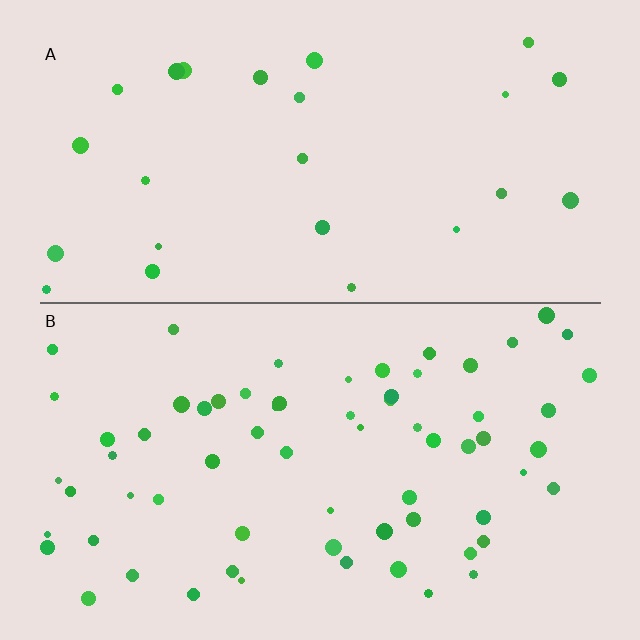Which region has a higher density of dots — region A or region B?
B (the bottom).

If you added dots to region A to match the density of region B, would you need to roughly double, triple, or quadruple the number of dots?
Approximately triple.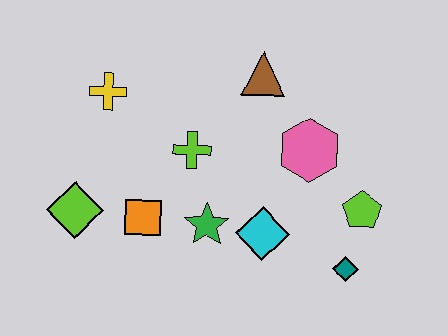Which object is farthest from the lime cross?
The teal diamond is farthest from the lime cross.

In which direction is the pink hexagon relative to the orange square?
The pink hexagon is to the right of the orange square.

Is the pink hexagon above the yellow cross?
No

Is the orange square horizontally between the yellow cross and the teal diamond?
Yes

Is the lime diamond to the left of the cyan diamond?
Yes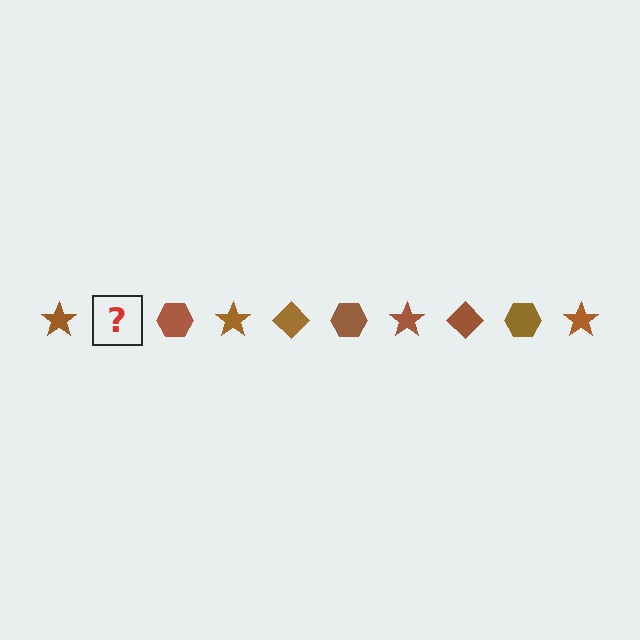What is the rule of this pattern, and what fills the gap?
The rule is that the pattern cycles through star, diamond, hexagon shapes in brown. The gap should be filled with a brown diamond.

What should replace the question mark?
The question mark should be replaced with a brown diamond.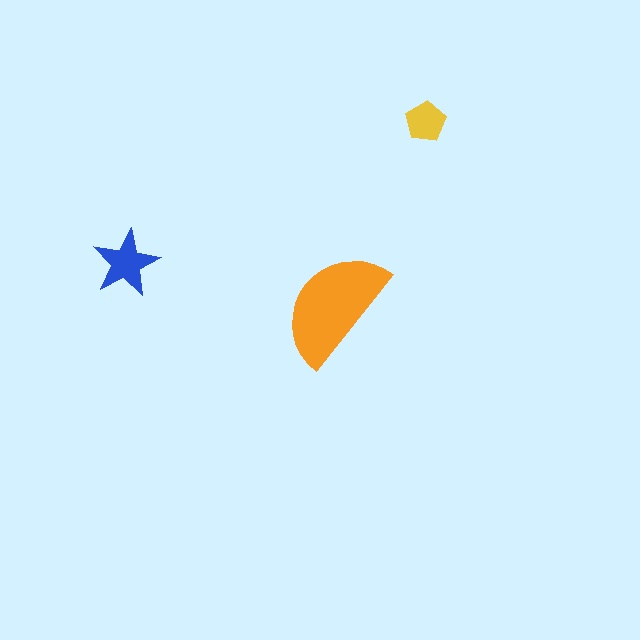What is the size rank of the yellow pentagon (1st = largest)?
3rd.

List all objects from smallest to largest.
The yellow pentagon, the blue star, the orange semicircle.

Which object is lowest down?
The orange semicircle is bottommost.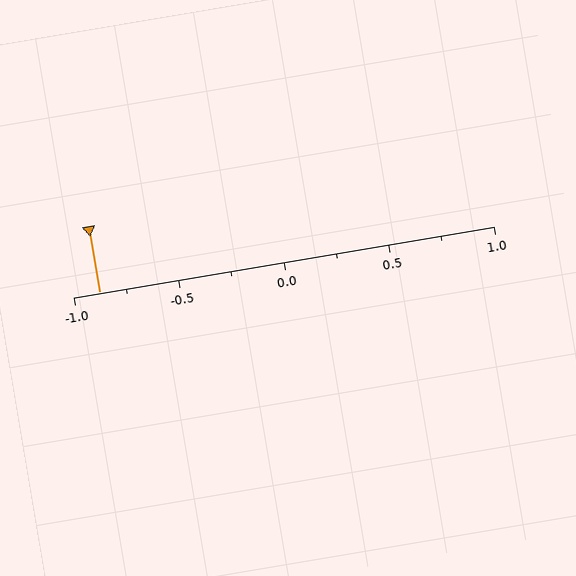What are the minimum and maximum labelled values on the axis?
The axis runs from -1.0 to 1.0.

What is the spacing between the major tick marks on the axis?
The major ticks are spaced 0.5 apart.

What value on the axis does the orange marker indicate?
The marker indicates approximately -0.88.